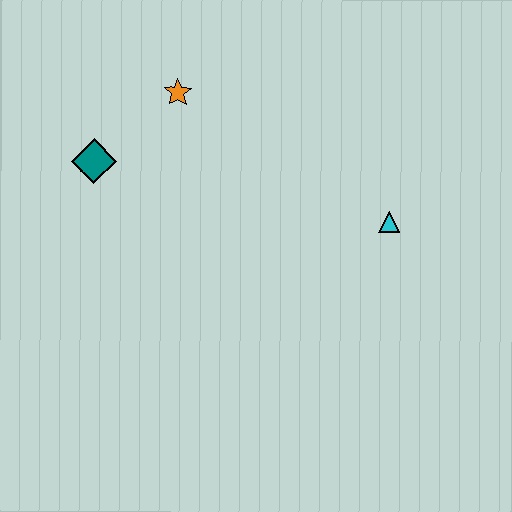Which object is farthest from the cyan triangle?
The teal diamond is farthest from the cyan triangle.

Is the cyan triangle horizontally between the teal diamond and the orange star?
No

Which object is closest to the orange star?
The teal diamond is closest to the orange star.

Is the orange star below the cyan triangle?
No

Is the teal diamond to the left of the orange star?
Yes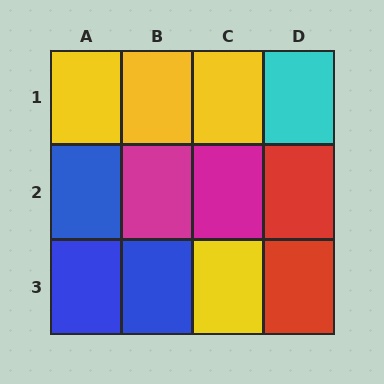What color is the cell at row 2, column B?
Magenta.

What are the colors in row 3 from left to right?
Blue, blue, yellow, red.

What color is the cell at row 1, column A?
Yellow.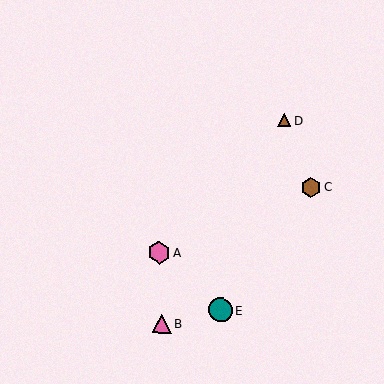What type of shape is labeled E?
Shape E is a teal circle.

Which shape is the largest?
The teal circle (labeled E) is the largest.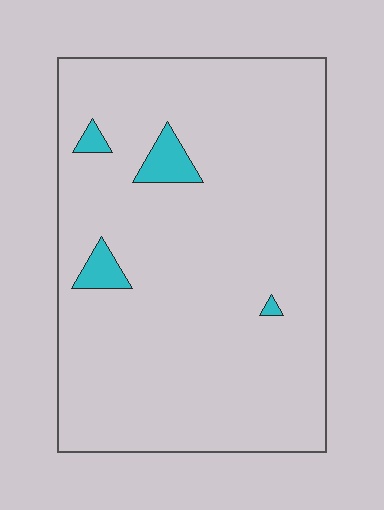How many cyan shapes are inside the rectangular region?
4.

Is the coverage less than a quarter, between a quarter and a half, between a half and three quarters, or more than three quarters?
Less than a quarter.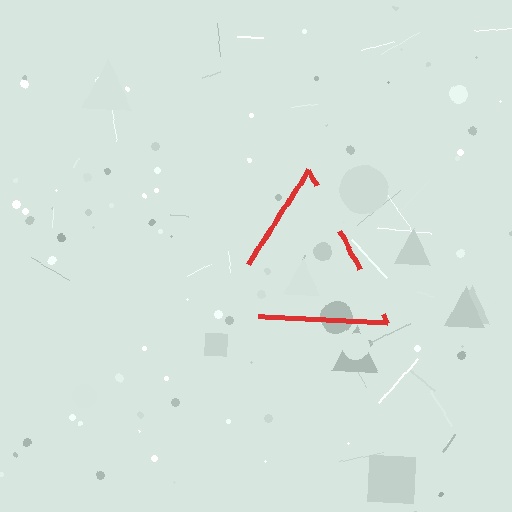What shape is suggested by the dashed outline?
The dashed outline suggests a triangle.